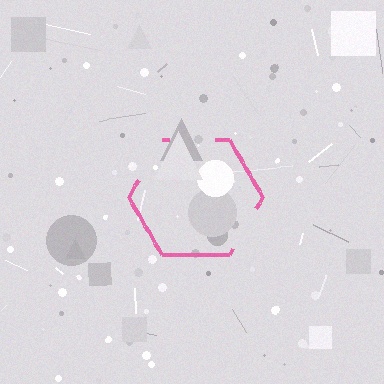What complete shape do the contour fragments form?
The contour fragments form a hexagon.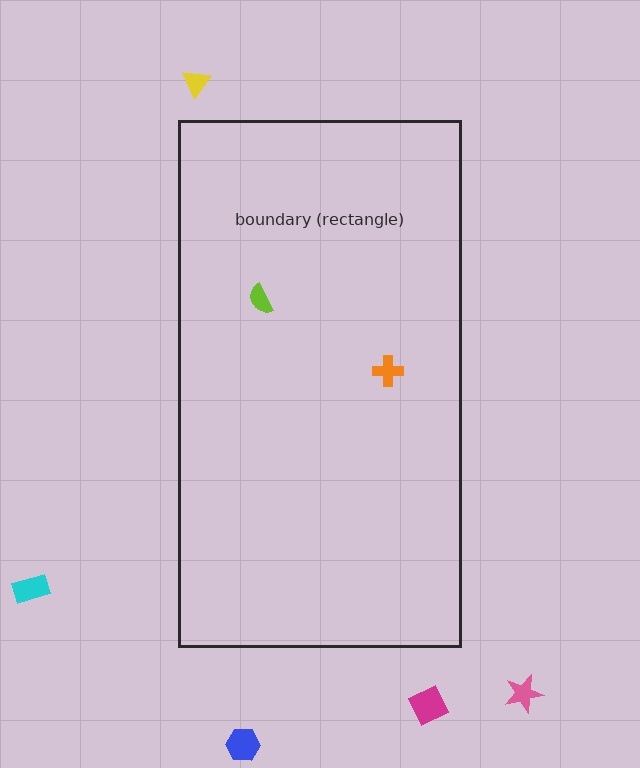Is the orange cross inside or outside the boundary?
Inside.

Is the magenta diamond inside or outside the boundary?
Outside.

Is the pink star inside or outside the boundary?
Outside.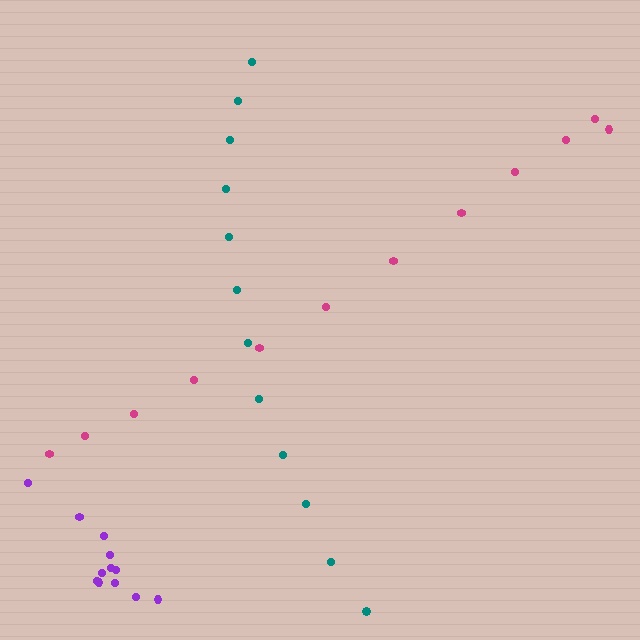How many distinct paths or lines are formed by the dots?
There are 3 distinct paths.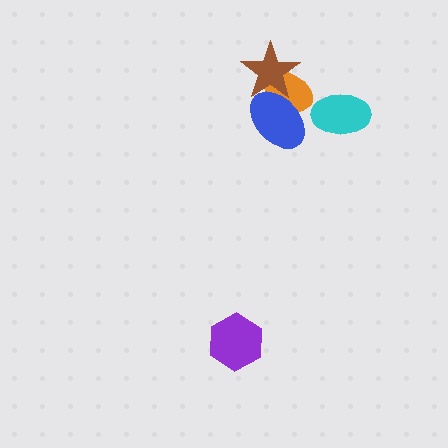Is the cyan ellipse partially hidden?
No, no other shape covers it.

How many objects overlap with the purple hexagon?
0 objects overlap with the purple hexagon.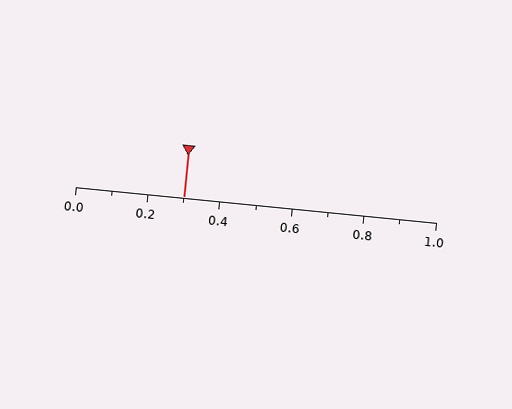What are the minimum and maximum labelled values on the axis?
The axis runs from 0.0 to 1.0.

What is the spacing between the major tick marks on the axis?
The major ticks are spaced 0.2 apart.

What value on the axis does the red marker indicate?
The marker indicates approximately 0.3.